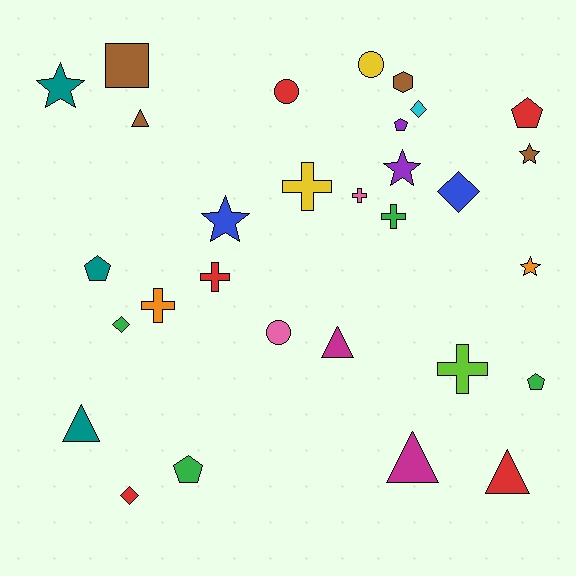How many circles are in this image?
There are 3 circles.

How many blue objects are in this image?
There are 2 blue objects.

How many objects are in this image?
There are 30 objects.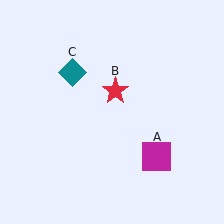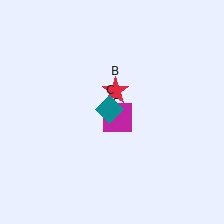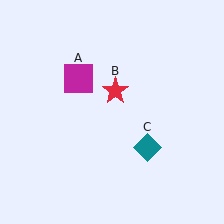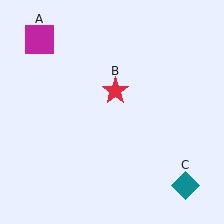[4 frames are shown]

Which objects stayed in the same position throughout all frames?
Red star (object B) remained stationary.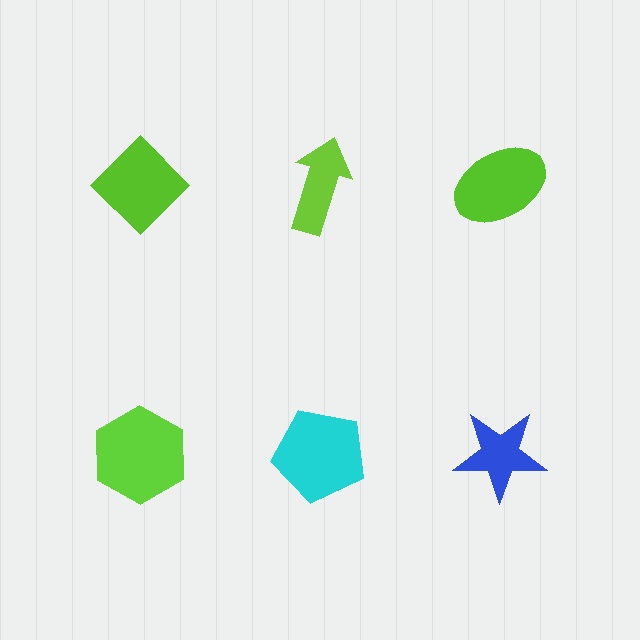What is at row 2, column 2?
A cyan pentagon.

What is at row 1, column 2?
A lime arrow.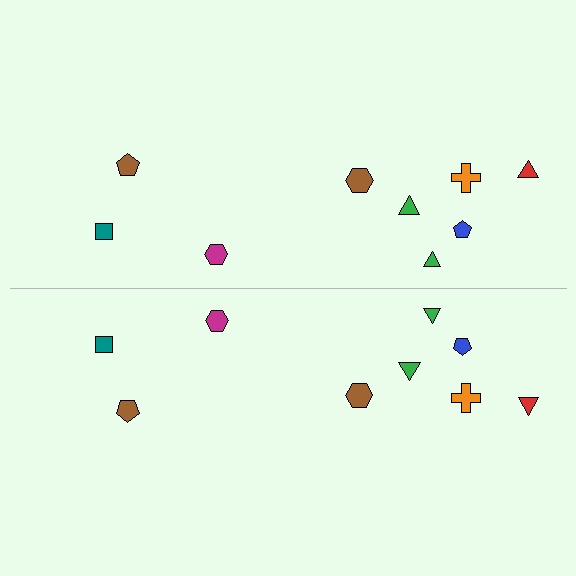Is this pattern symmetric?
Yes, this pattern has bilateral (reflection) symmetry.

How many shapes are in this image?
There are 18 shapes in this image.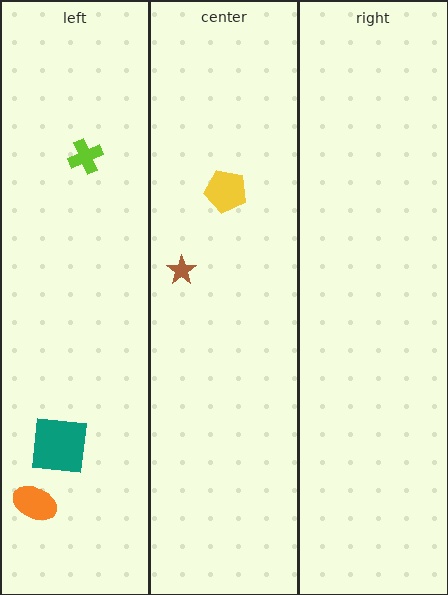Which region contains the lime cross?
The left region.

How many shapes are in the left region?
3.